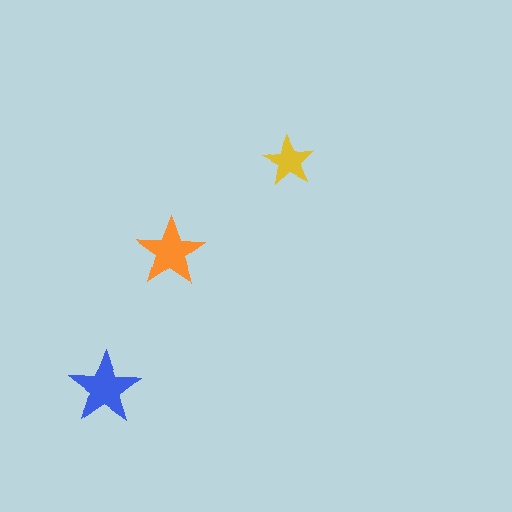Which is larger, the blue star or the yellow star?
The blue one.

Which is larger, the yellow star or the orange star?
The orange one.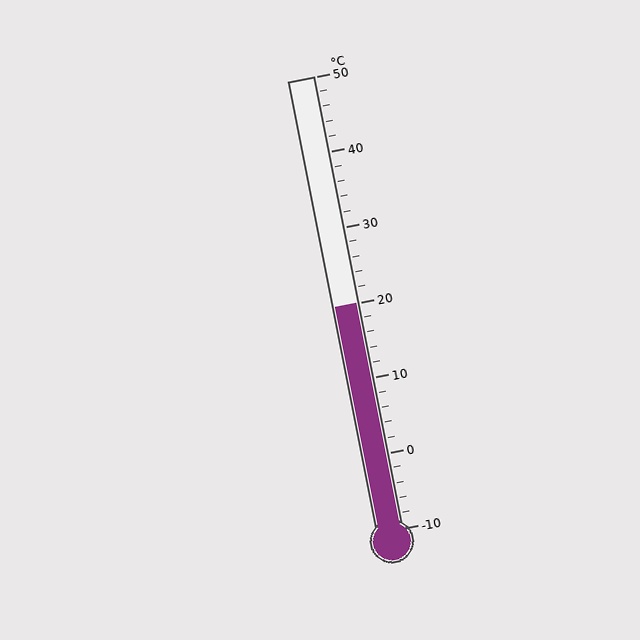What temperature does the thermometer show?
The thermometer shows approximately 20°C.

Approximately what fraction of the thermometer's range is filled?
The thermometer is filled to approximately 50% of its range.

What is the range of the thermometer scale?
The thermometer scale ranges from -10°C to 50°C.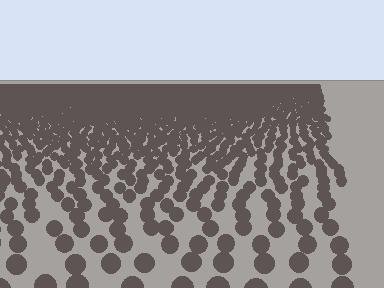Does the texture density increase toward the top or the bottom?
Density increases toward the top.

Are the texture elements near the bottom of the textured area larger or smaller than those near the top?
Larger. Near the bottom, elements are closer to the viewer and appear at a bigger on-screen size.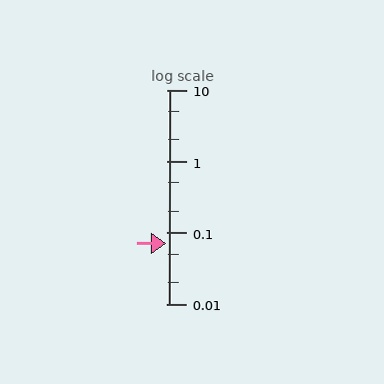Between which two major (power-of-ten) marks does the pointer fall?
The pointer is between 0.01 and 0.1.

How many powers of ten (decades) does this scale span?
The scale spans 3 decades, from 0.01 to 10.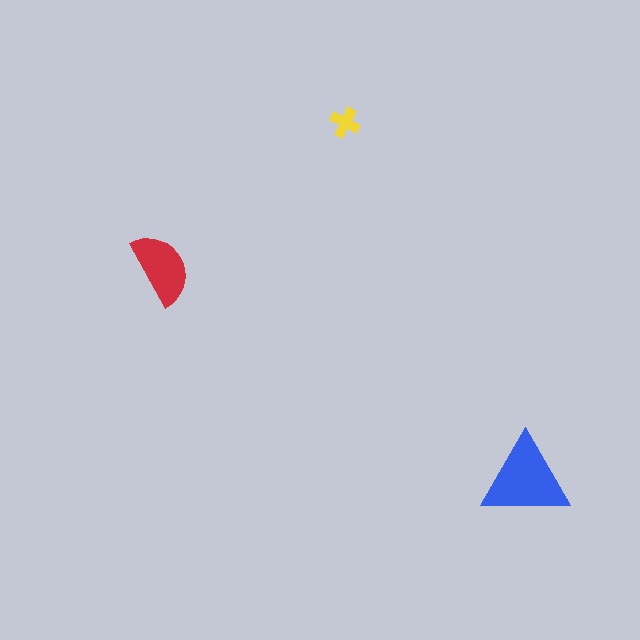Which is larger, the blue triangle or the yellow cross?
The blue triangle.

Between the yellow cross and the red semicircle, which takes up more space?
The red semicircle.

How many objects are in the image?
There are 3 objects in the image.